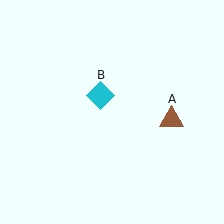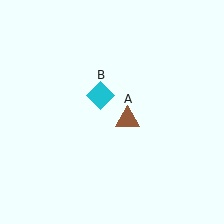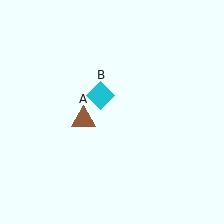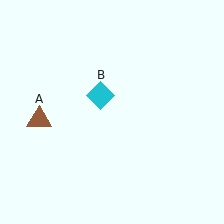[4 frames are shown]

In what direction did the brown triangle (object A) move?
The brown triangle (object A) moved left.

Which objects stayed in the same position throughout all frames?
Cyan diamond (object B) remained stationary.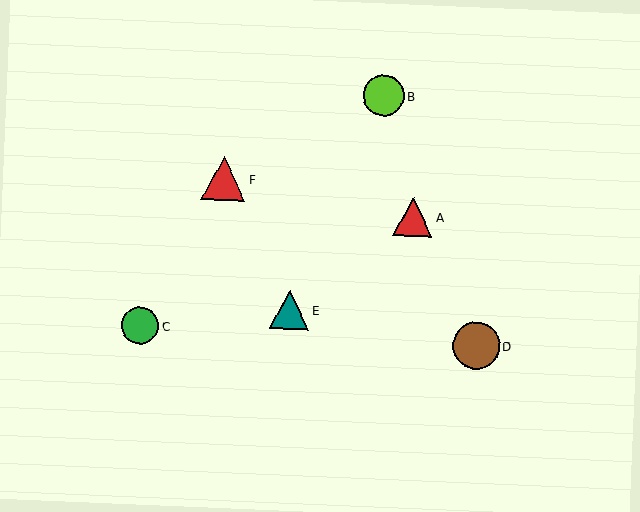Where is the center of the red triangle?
The center of the red triangle is at (224, 179).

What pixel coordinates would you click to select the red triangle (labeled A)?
Click at (413, 217) to select the red triangle A.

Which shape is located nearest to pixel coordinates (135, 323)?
The green circle (labeled C) at (140, 326) is nearest to that location.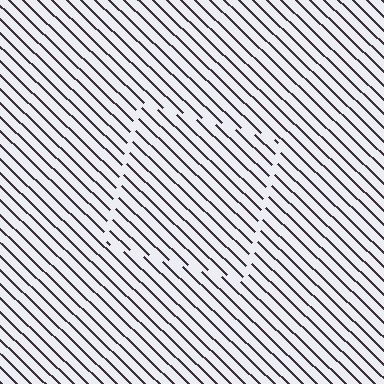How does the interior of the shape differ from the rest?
The interior of the shape contains the same grating, shifted by half a period — the contour is defined by the phase discontinuity where line-ends from the inner and outer gratings abut.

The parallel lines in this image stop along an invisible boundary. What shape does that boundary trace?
An illusory square. The interior of the shape contains the same grating, shifted by half a period — the contour is defined by the phase discontinuity where line-ends from the inner and outer gratings abut.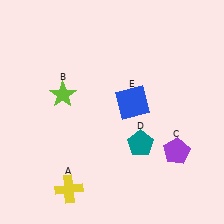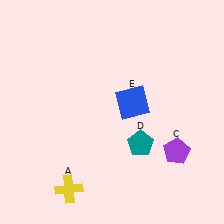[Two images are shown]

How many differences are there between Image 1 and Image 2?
There is 1 difference between the two images.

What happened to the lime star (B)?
The lime star (B) was removed in Image 2. It was in the top-left area of Image 1.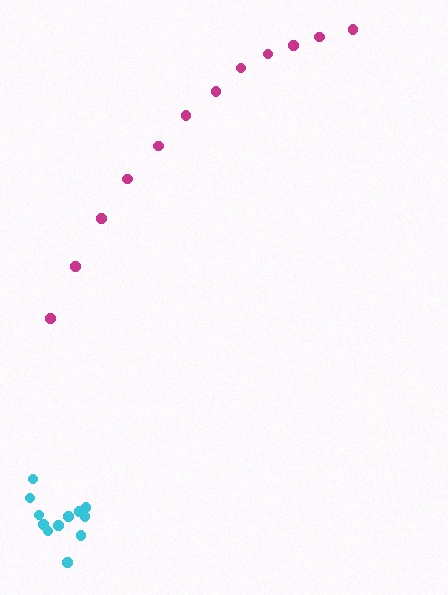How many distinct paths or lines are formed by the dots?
There are 2 distinct paths.